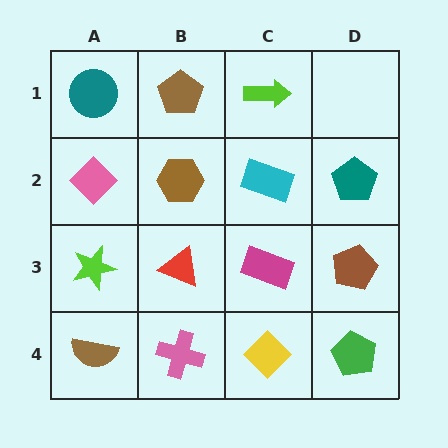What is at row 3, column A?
A lime star.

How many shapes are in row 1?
3 shapes.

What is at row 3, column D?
A brown pentagon.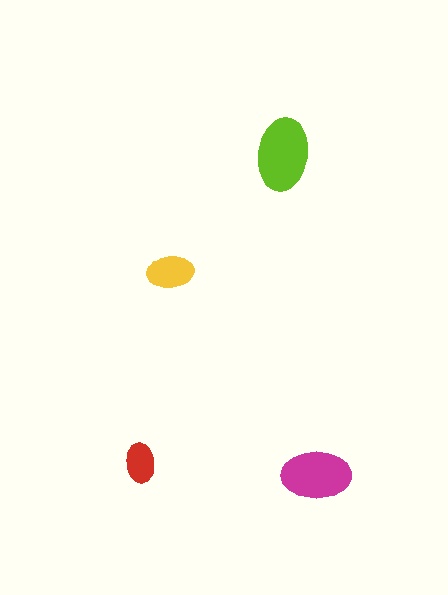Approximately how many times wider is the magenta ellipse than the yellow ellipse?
About 1.5 times wider.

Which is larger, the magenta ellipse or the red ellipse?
The magenta one.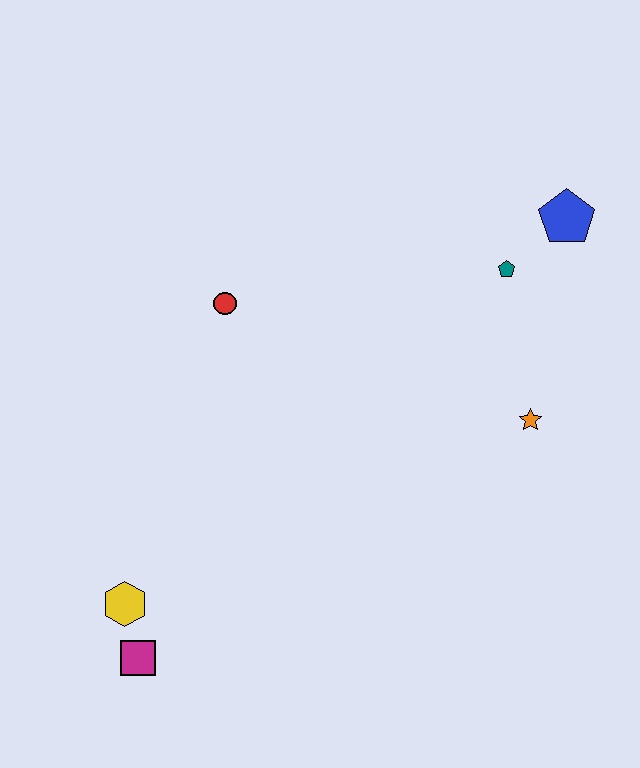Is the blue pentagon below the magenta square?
No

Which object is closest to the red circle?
The teal pentagon is closest to the red circle.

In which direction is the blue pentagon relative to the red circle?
The blue pentagon is to the right of the red circle.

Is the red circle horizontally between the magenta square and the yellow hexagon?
No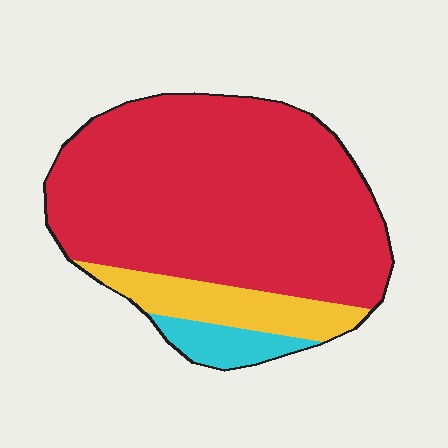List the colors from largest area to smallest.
From largest to smallest: red, yellow, cyan.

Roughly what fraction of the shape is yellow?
Yellow takes up about one eighth (1/8) of the shape.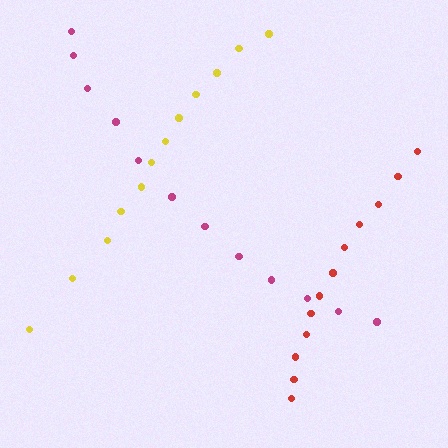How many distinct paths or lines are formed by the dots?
There are 3 distinct paths.